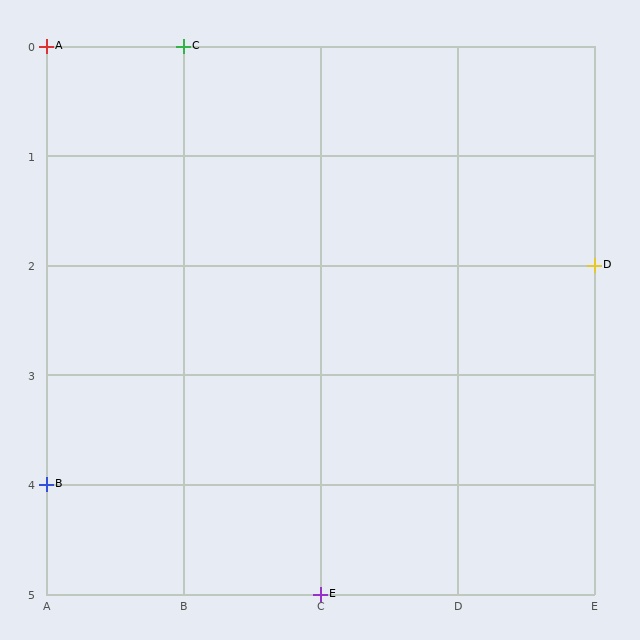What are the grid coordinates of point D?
Point D is at grid coordinates (E, 2).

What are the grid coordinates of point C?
Point C is at grid coordinates (B, 0).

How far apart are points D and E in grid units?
Points D and E are 2 columns and 3 rows apart (about 3.6 grid units diagonally).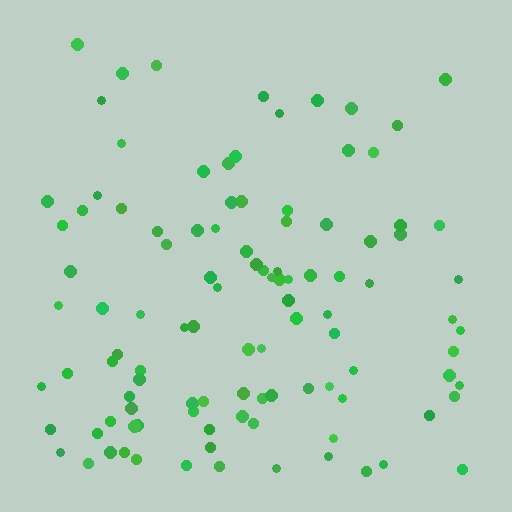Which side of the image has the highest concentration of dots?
The bottom.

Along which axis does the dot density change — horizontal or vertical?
Vertical.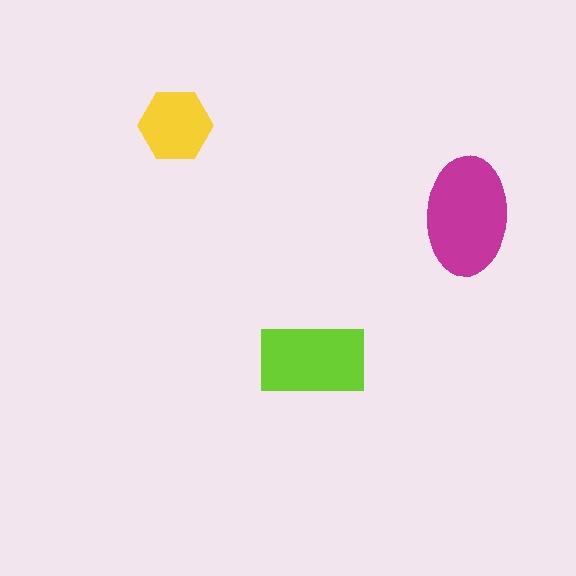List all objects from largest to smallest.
The magenta ellipse, the lime rectangle, the yellow hexagon.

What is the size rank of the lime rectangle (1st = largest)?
2nd.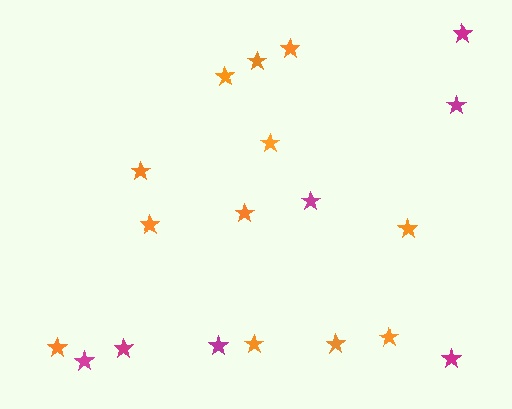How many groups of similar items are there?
There are 2 groups: one group of magenta stars (7) and one group of orange stars (12).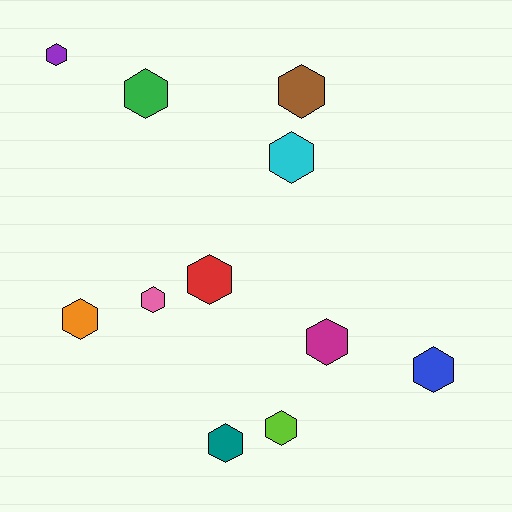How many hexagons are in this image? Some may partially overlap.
There are 11 hexagons.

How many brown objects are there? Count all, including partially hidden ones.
There is 1 brown object.